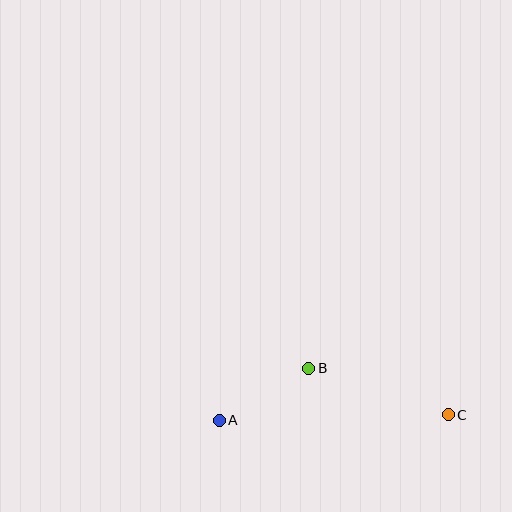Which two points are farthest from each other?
Points A and C are farthest from each other.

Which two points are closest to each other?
Points A and B are closest to each other.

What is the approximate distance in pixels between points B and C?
The distance between B and C is approximately 147 pixels.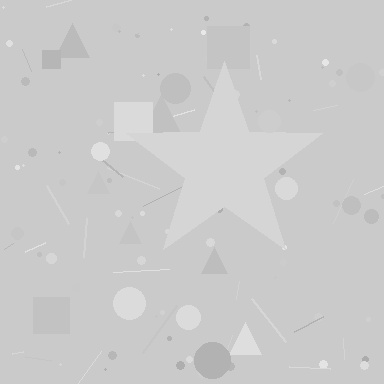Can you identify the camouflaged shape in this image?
The camouflaged shape is a star.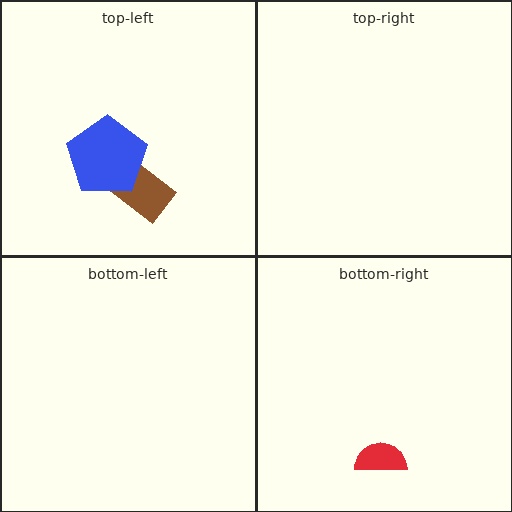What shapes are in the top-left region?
The brown rectangle, the blue pentagon.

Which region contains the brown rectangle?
The top-left region.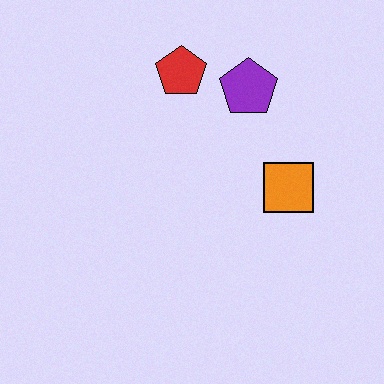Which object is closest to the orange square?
The purple pentagon is closest to the orange square.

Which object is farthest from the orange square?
The red pentagon is farthest from the orange square.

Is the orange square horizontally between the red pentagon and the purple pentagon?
No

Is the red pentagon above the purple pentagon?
Yes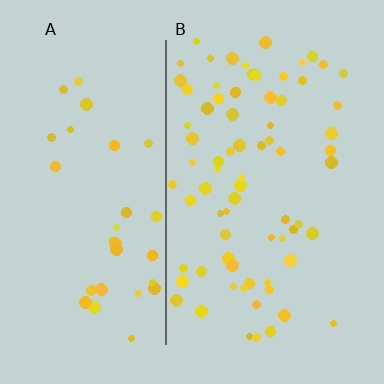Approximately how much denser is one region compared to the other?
Approximately 2.2× — region B over region A.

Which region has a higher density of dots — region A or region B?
B (the right).